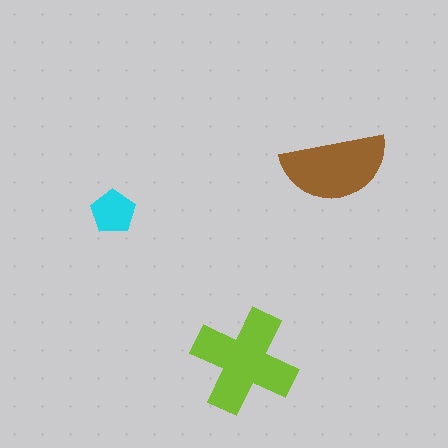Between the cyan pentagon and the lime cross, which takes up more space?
The lime cross.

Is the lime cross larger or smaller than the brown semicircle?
Larger.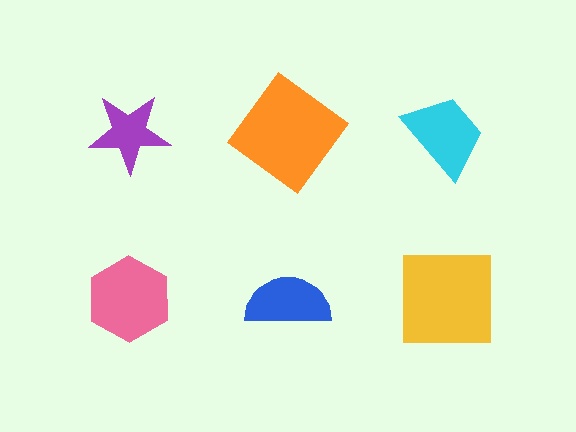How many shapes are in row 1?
3 shapes.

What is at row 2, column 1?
A pink hexagon.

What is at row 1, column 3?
A cyan trapezoid.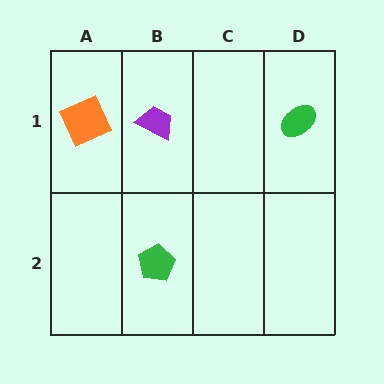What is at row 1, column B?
A purple trapezoid.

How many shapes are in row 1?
3 shapes.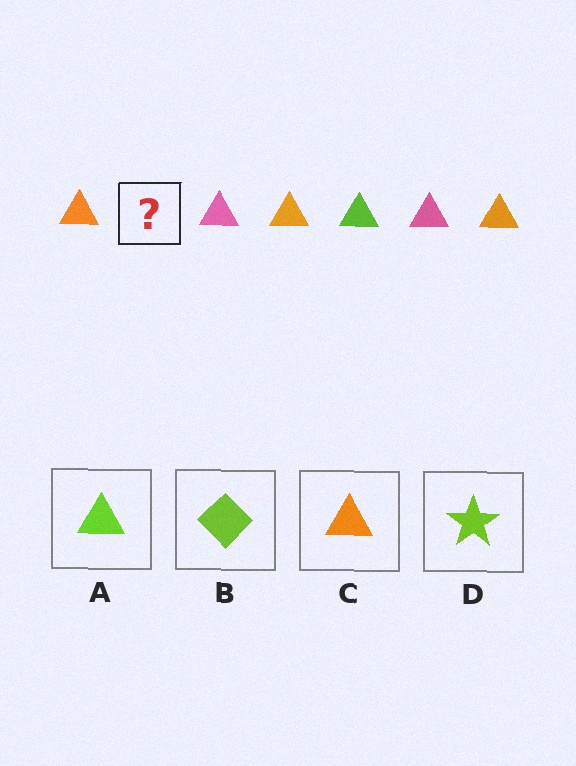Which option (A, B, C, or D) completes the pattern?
A.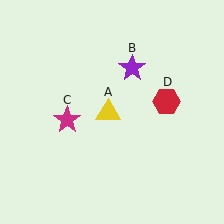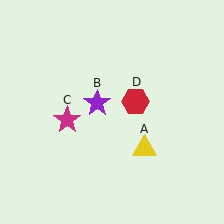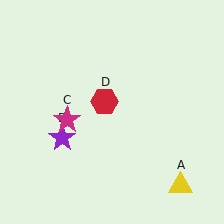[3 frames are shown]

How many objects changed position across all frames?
3 objects changed position: yellow triangle (object A), purple star (object B), red hexagon (object D).